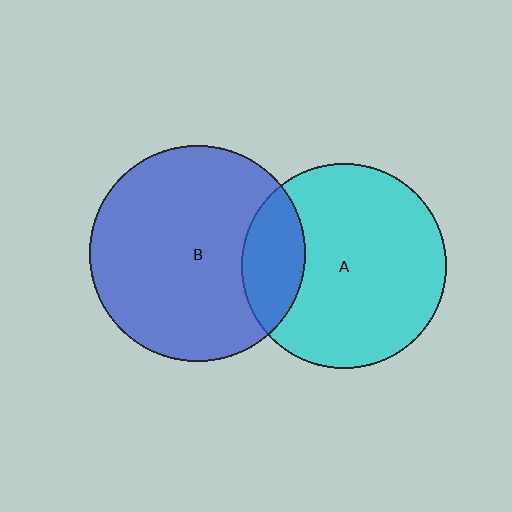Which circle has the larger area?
Circle B (blue).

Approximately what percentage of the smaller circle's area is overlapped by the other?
Approximately 20%.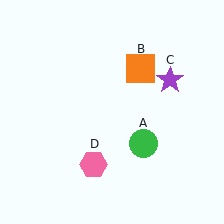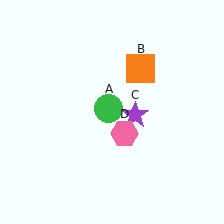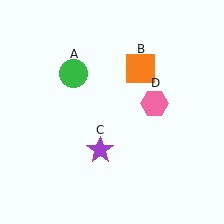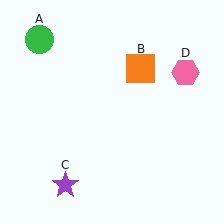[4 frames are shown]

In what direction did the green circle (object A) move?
The green circle (object A) moved up and to the left.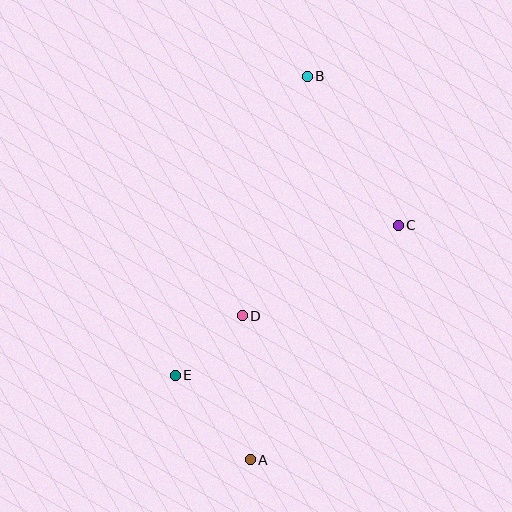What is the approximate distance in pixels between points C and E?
The distance between C and E is approximately 269 pixels.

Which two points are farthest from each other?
Points A and B are farthest from each other.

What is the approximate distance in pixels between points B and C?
The distance between B and C is approximately 174 pixels.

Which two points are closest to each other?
Points D and E are closest to each other.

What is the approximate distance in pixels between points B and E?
The distance between B and E is approximately 327 pixels.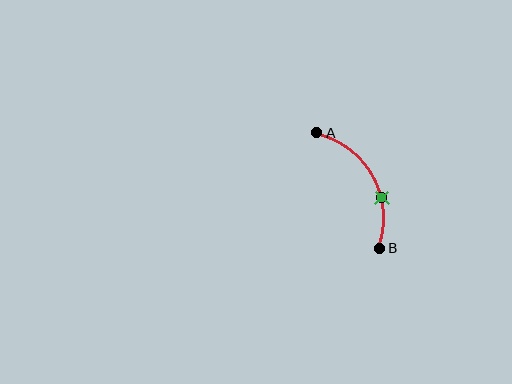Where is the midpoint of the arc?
The arc midpoint is the point on the curve farthest from the straight line joining A and B. It sits to the right of that line.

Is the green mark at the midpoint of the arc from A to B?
No. The green mark lies on the arc but is closer to endpoint B. The arc midpoint would be at the point on the curve equidistant along the arc from both A and B.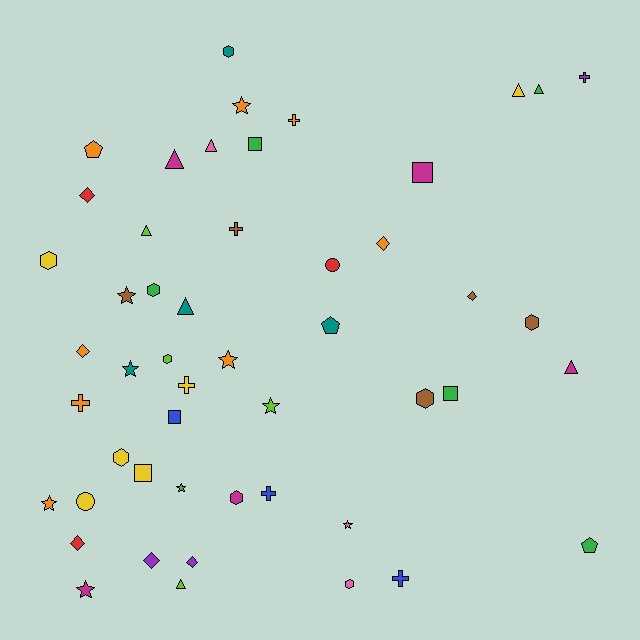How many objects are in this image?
There are 50 objects.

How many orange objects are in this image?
There are 8 orange objects.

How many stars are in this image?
There are 9 stars.